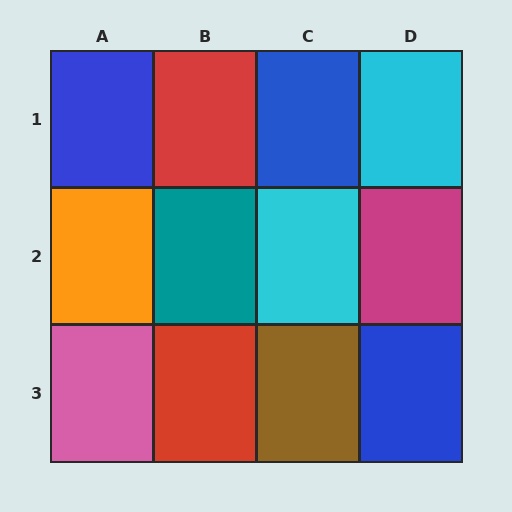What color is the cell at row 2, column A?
Orange.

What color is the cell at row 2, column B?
Teal.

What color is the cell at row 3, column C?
Brown.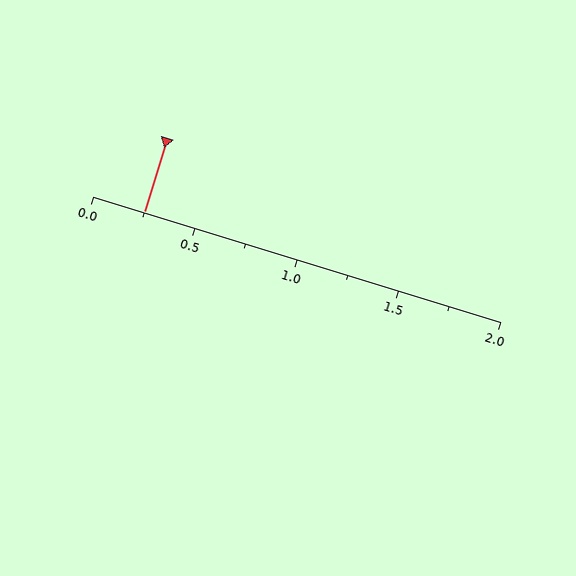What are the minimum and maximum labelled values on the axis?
The axis runs from 0.0 to 2.0.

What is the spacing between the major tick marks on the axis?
The major ticks are spaced 0.5 apart.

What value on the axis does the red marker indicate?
The marker indicates approximately 0.25.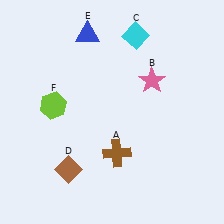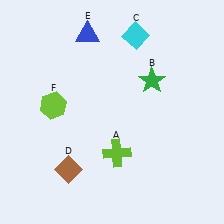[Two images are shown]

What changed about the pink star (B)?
In Image 1, B is pink. In Image 2, it changed to green.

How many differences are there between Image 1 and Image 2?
There are 2 differences between the two images.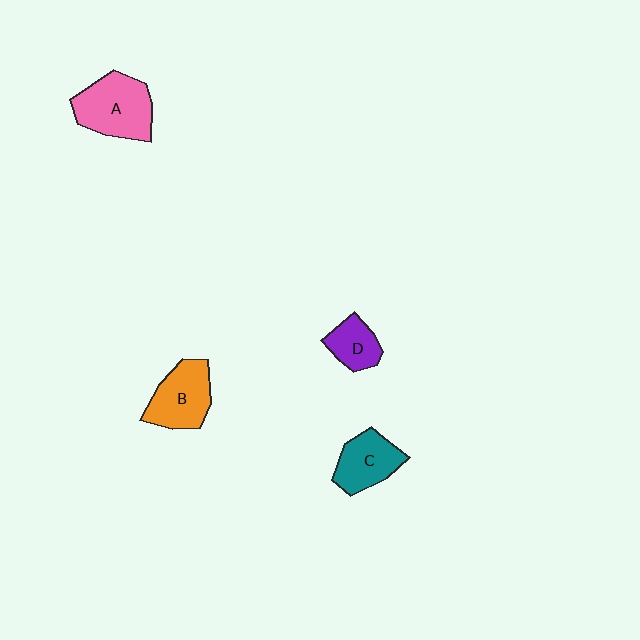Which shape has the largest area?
Shape A (pink).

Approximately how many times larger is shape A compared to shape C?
Approximately 1.4 times.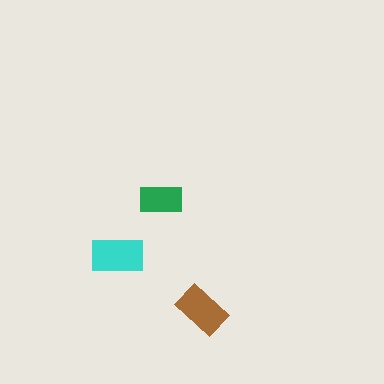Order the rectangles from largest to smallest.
the cyan one, the brown one, the green one.